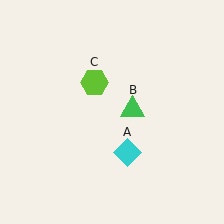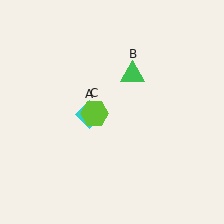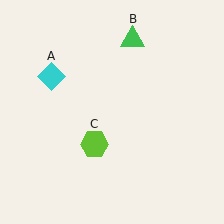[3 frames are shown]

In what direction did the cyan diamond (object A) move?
The cyan diamond (object A) moved up and to the left.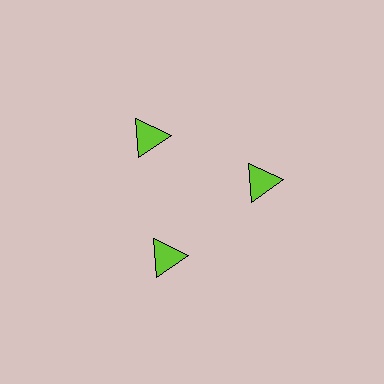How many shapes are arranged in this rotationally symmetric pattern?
There are 3 shapes, arranged in 3 groups of 1.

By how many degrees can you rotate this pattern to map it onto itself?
The pattern maps onto itself every 120 degrees of rotation.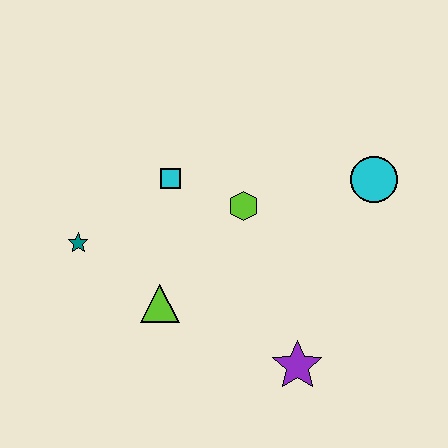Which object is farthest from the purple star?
The teal star is farthest from the purple star.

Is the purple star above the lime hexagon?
No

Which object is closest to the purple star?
The lime triangle is closest to the purple star.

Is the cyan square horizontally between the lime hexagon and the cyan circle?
No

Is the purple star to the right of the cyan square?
Yes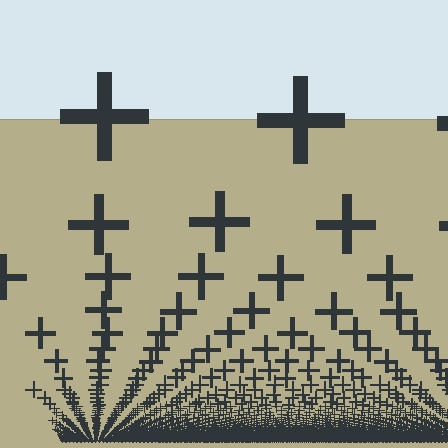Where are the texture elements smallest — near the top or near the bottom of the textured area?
Near the bottom.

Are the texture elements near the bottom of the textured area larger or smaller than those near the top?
Smaller. The gradient is inverted — elements near the bottom are smaller and denser.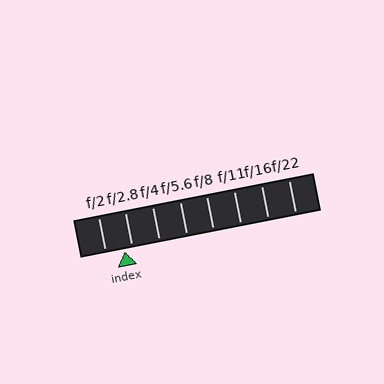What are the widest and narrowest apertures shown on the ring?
The widest aperture shown is f/2 and the narrowest is f/22.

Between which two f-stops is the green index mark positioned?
The index mark is between f/2 and f/2.8.